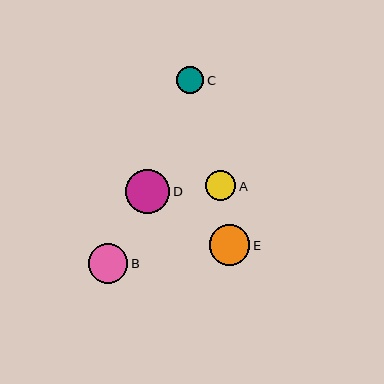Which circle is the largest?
Circle D is the largest with a size of approximately 44 pixels.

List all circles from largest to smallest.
From largest to smallest: D, E, B, A, C.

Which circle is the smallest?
Circle C is the smallest with a size of approximately 27 pixels.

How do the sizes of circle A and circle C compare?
Circle A and circle C are approximately the same size.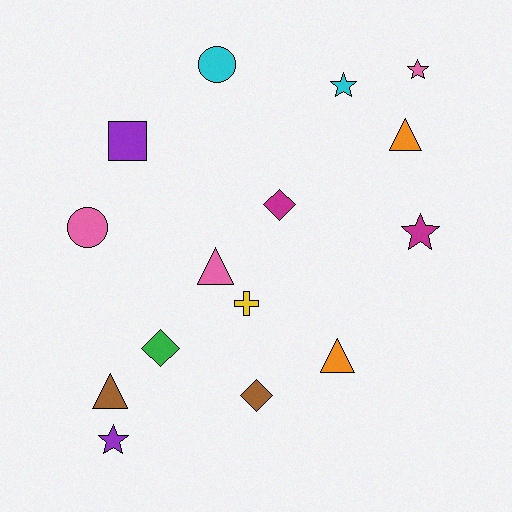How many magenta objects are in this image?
There are 2 magenta objects.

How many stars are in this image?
There are 4 stars.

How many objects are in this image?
There are 15 objects.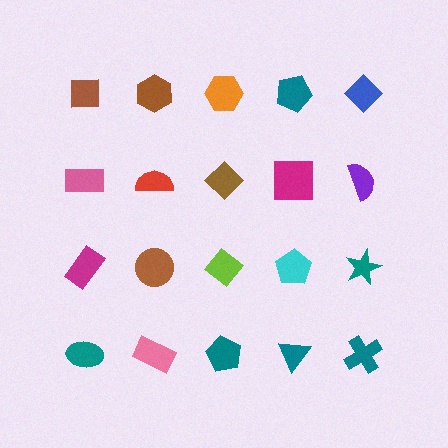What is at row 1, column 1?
A brown square.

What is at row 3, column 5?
A teal star.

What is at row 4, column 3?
A teal pentagon.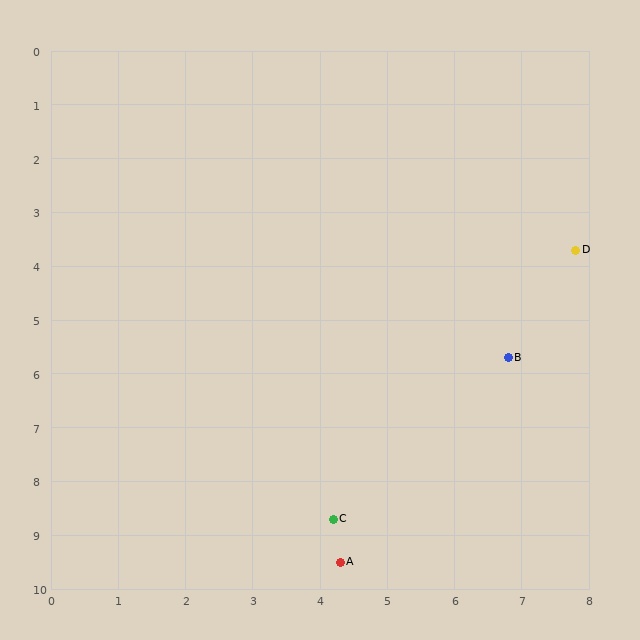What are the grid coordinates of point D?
Point D is at approximately (7.8, 3.7).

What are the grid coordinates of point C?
Point C is at approximately (4.2, 8.7).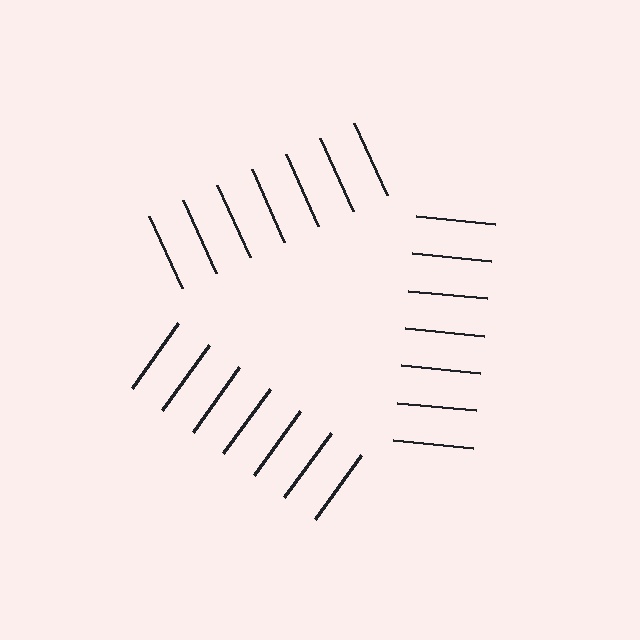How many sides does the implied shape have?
3 sides — the line-ends trace a triangle.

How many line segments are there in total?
21 — 7 along each of the 3 edges.